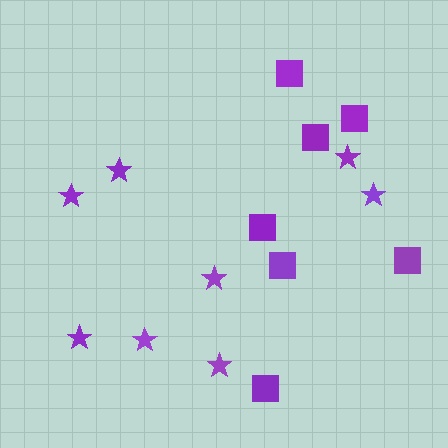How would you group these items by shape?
There are 2 groups: one group of stars (8) and one group of squares (7).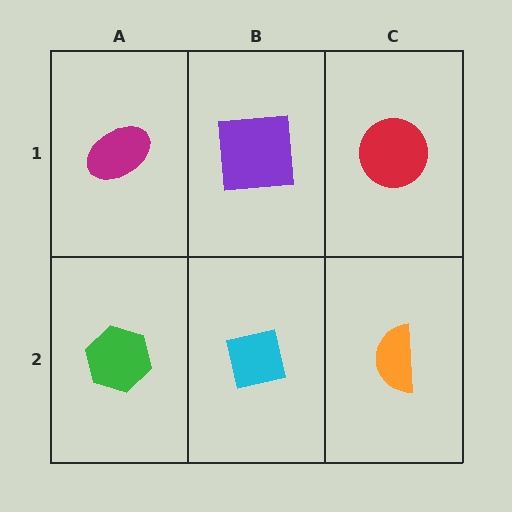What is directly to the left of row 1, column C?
A purple square.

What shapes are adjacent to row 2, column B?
A purple square (row 1, column B), a green hexagon (row 2, column A), an orange semicircle (row 2, column C).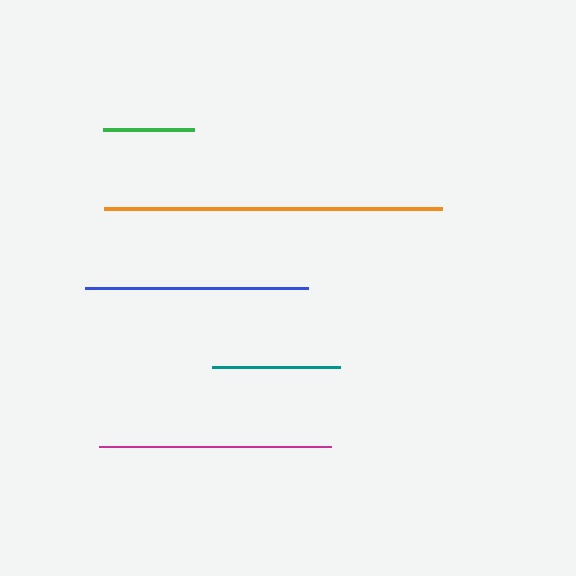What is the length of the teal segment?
The teal segment is approximately 129 pixels long.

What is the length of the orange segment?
The orange segment is approximately 338 pixels long.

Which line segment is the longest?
The orange line is the longest at approximately 338 pixels.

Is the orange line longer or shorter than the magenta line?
The orange line is longer than the magenta line.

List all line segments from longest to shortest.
From longest to shortest: orange, magenta, blue, teal, green.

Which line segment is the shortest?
The green line is the shortest at approximately 92 pixels.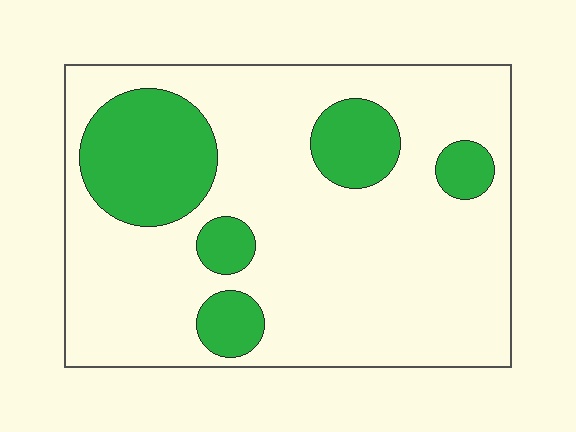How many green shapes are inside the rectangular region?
5.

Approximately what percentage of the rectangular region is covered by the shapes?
Approximately 25%.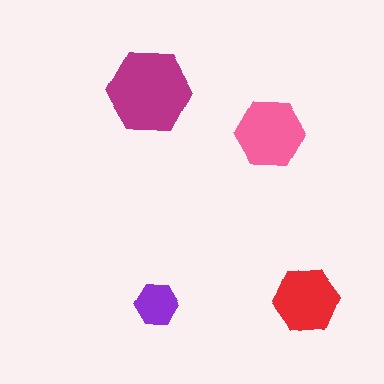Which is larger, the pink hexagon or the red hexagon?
The pink one.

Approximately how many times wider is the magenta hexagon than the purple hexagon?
About 2 times wider.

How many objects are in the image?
There are 4 objects in the image.